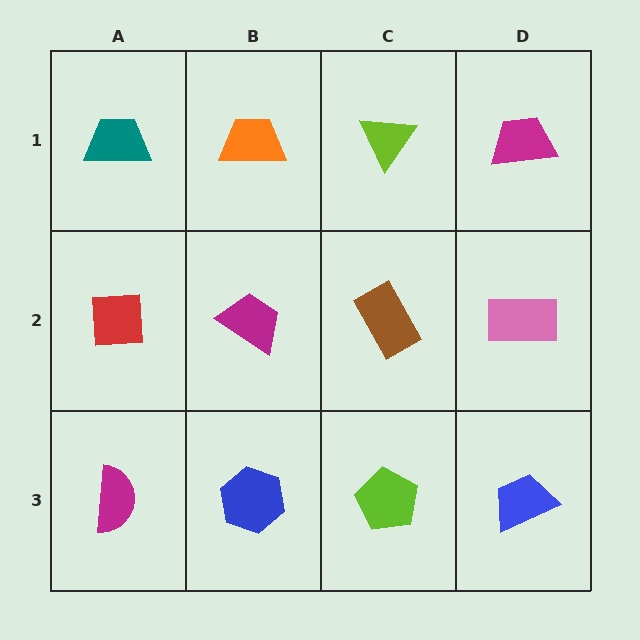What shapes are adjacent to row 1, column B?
A magenta trapezoid (row 2, column B), a teal trapezoid (row 1, column A), a lime triangle (row 1, column C).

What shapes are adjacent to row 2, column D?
A magenta trapezoid (row 1, column D), a blue trapezoid (row 3, column D), a brown rectangle (row 2, column C).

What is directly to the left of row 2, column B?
A red square.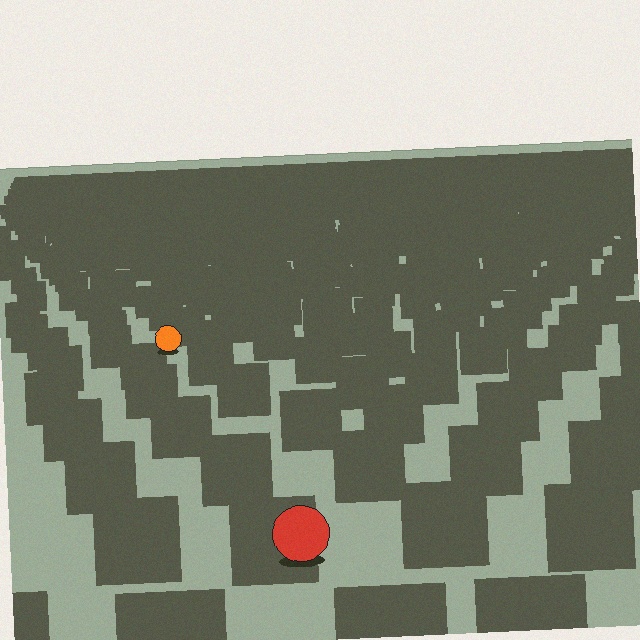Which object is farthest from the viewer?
The orange circle is farthest from the viewer. It appears smaller and the ground texture around it is denser.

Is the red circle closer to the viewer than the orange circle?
Yes. The red circle is closer — you can tell from the texture gradient: the ground texture is coarser near it.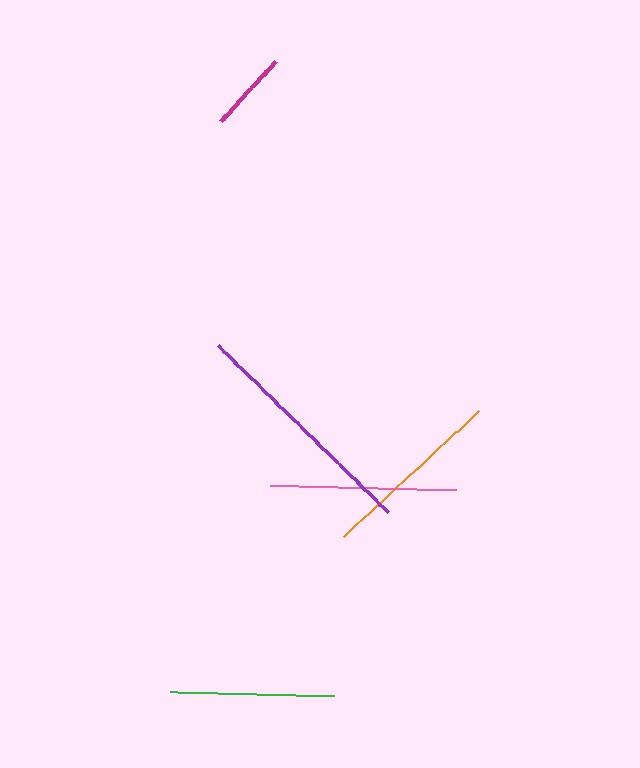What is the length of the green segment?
The green segment is approximately 164 pixels long.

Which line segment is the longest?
The purple line is the longest at approximately 238 pixels.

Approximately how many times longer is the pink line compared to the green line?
The pink line is approximately 1.1 times the length of the green line.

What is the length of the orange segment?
The orange segment is approximately 185 pixels long.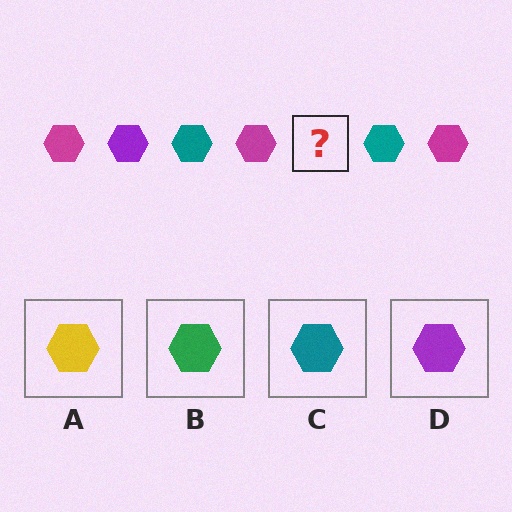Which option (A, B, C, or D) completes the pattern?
D.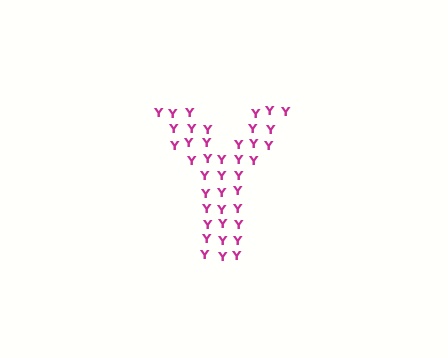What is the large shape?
The large shape is the letter Y.